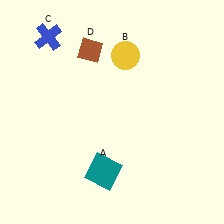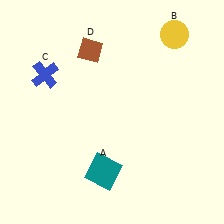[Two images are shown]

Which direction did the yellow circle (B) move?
The yellow circle (B) moved right.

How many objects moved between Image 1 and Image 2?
2 objects moved between the two images.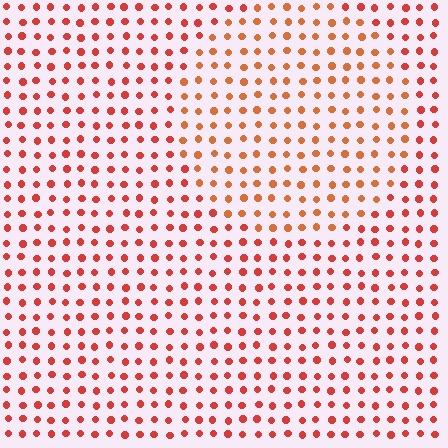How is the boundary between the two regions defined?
The boundary is defined purely by a slight shift in hue (about 21 degrees). Spacing, size, and orientation are identical on both sides.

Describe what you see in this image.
The image is filled with small red elements in a uniform arrangement. A circle-shaped region is visible where the elements are tinted to a slightly different hue, forming a subtle color boundary.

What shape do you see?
I see a circle.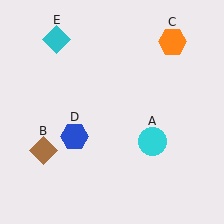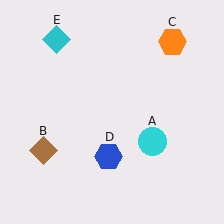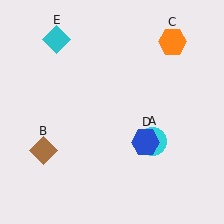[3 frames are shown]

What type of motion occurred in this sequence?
The blue hexagon (object D) rotated counterclockwise around the center of the scene.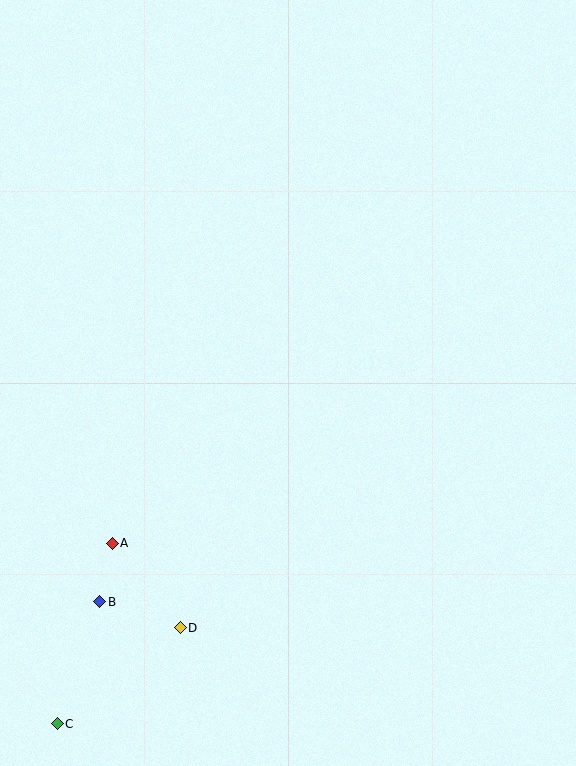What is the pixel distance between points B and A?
The distance between B and A is 60 pixels.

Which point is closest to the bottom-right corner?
Point D is closest to the bottom-right corner.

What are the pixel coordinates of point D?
Point D is at (180, 628).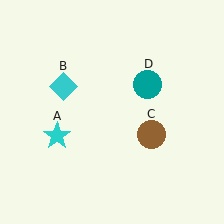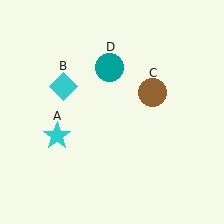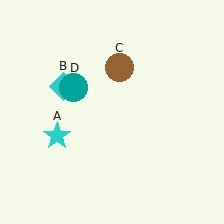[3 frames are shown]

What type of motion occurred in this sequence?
The brown circle (object C), teal circle (object D) rotated counterclockwise around the center of the scene.